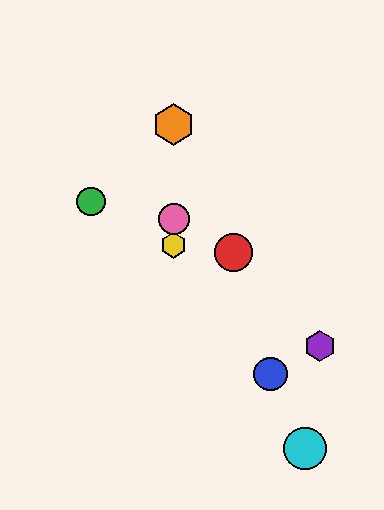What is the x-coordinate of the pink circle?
The pink circle is at x≈174.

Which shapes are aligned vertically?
The yellow hexagon, the orange hexagon, the pink circle are aligned vertically.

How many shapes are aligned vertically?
3 shapes (the yellow hexagon, the orange hexagon, the pink circle) are aligned vertically.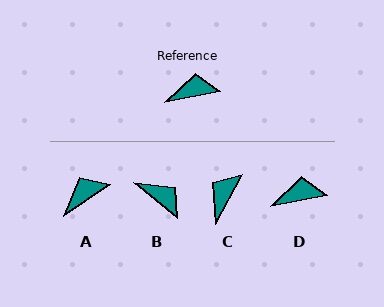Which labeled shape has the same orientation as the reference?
D.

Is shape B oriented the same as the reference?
No, it is off by about 50 degrees.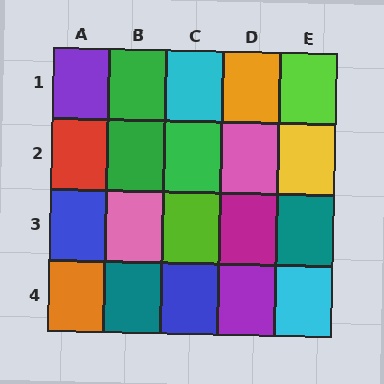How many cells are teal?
2 cells are teal.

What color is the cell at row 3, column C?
Lime.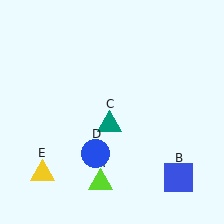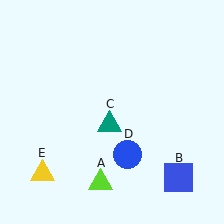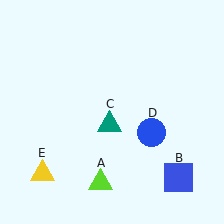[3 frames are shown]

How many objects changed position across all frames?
1 object changed position: blue circle (object D).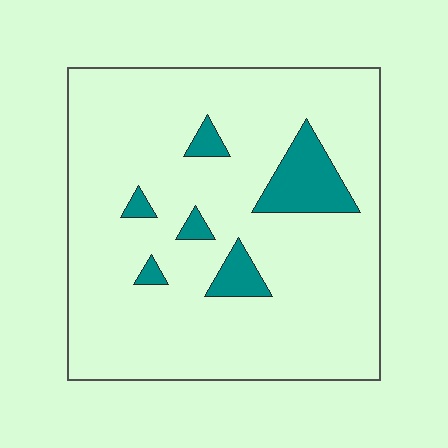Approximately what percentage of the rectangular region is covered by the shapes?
Approximately 10%.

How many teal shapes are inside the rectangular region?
6.